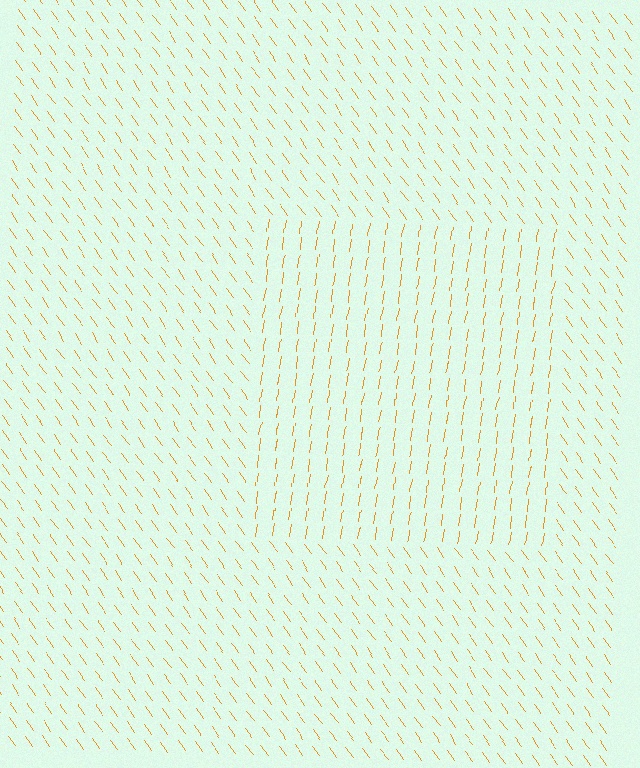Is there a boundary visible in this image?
Yes, there is a texture boundary formed by a change in line orientation.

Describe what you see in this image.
The image is filled with small orange line segments. A rectangle region in the image has lines oriented differently from the surrounding lines, creating a visible texture boundary.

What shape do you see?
I see a rectangle.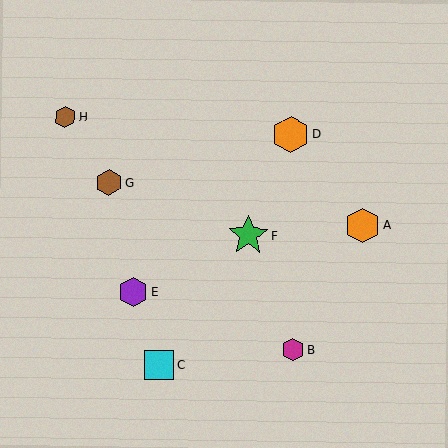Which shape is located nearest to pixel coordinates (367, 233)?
The orange hexagon (labeled A) at (363, 225) is nearest to that location.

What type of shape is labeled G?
Shape G is a brown hexagon.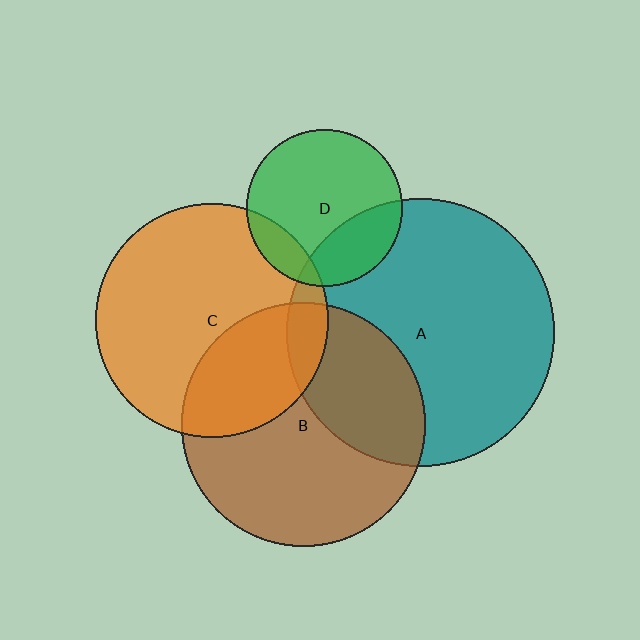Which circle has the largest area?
Circle A (teal).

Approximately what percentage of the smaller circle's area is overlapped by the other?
Approximately 15%.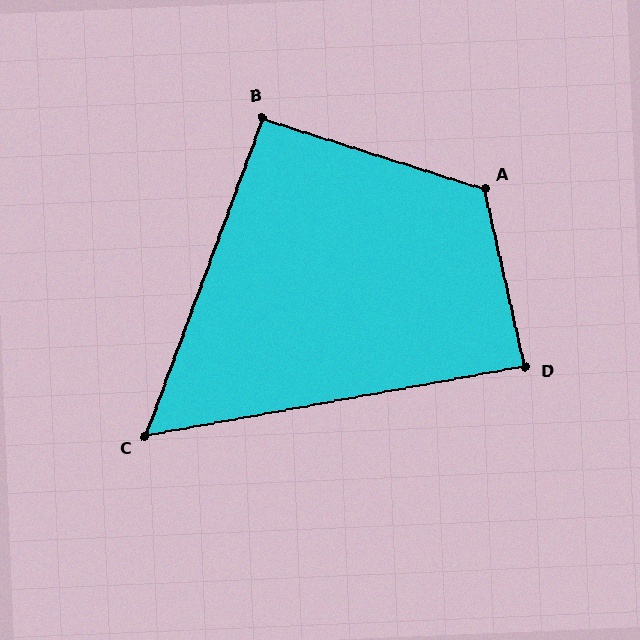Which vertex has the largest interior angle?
A, at approximately 120 degrees.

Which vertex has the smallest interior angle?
C, at approximately 60 degrees.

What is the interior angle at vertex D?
Approximately 88 degrees (approximately right).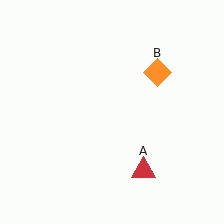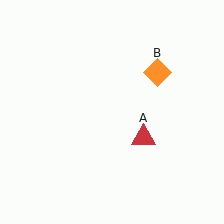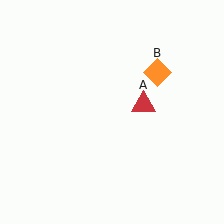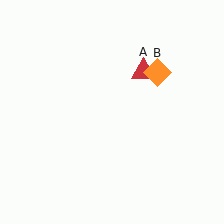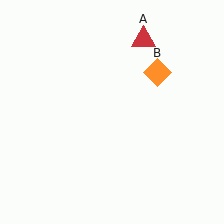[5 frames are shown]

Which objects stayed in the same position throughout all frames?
Orange diamond (object B) remained stationary.